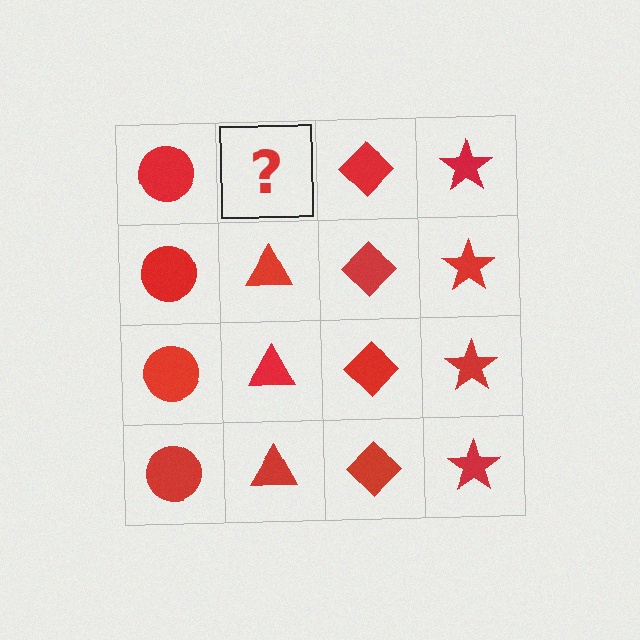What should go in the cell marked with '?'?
The missing cell should contain a red triangle.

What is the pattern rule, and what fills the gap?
The rule is that each column has a consistent shape. The gap should be filled with a red triangle.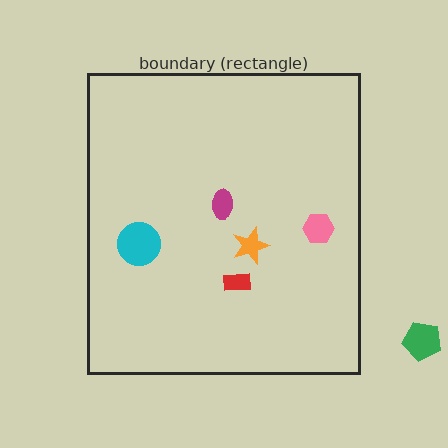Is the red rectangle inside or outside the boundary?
Inside.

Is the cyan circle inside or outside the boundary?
Inside.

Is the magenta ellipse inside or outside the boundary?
Inside.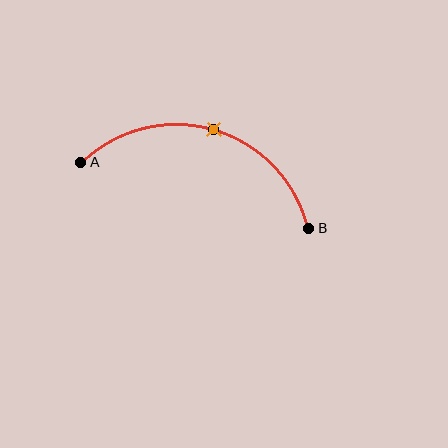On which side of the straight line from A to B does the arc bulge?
The arc bulges above the straight line connecting A and B.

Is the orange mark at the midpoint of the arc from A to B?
Yes. The orange mark lies on the arc at equal arc-length from both A and B — it is the arc midpoint.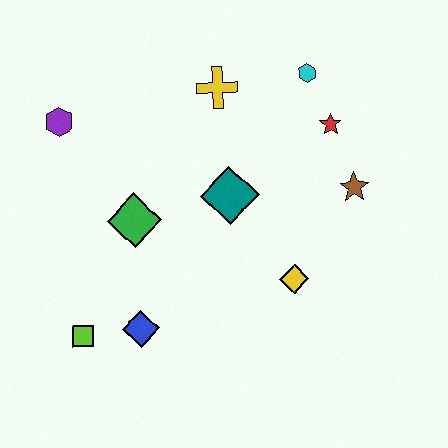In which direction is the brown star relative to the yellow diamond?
The brown star is above the yellow diamond.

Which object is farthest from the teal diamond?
The lime square is farthest from the teal diamond.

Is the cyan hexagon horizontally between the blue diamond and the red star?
Yes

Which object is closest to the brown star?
The red star is closest to the brown star.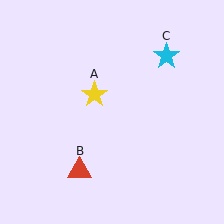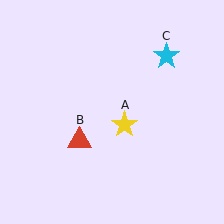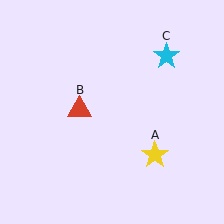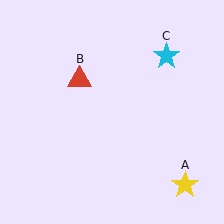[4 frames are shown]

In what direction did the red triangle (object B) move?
The red triangle (object B) moved up.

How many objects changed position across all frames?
2 objects changed position: yellow star (object A), red triangle (object B).